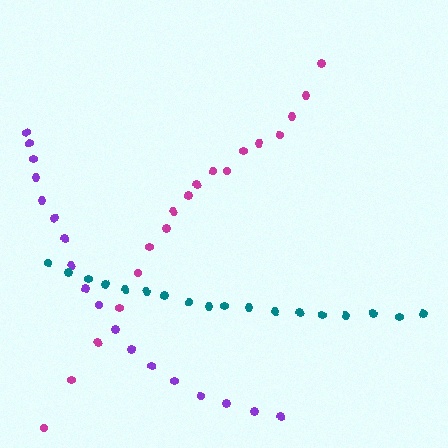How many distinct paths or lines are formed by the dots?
There are 3 distinct paths.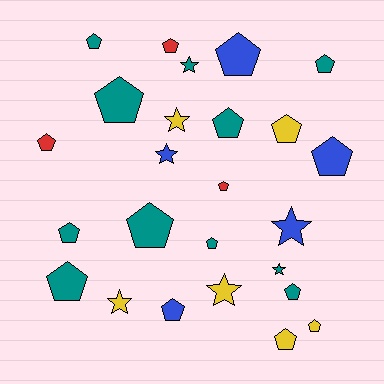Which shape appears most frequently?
Pentagon, with 18 objects.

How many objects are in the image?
There are 25 objects.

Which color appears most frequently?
Teal, with 11 objects.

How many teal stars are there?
There are 2 teal stars.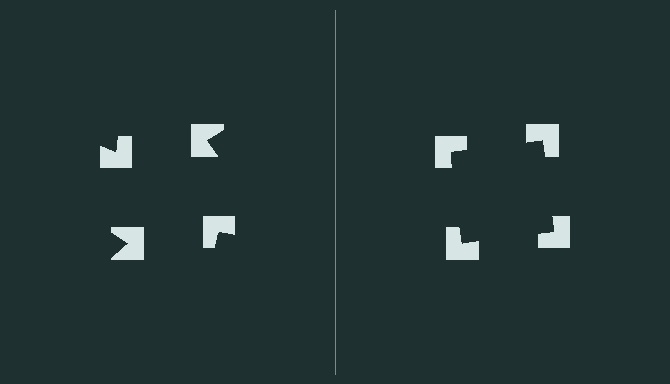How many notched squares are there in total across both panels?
8 — 4 on each side.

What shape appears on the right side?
An illusory square.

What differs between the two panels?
The notched squares are positioned identically on both sides; only the wedge orientations differ. On the right they align to a square; on the left they are misaligned.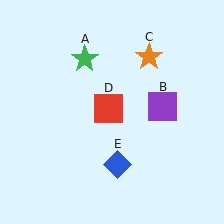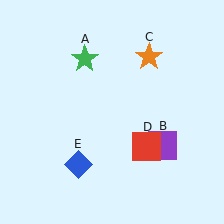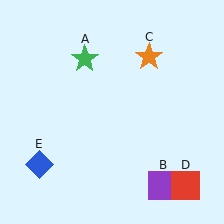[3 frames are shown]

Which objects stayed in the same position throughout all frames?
Green star (object A) and orange star (object C) remained stationary.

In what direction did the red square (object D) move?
The red square (object D) moved down and to the right.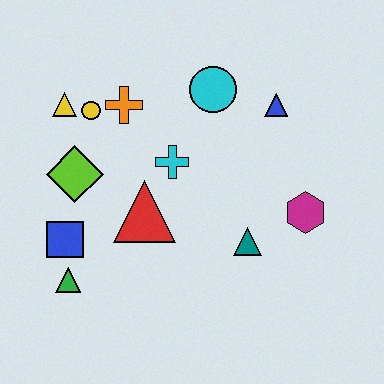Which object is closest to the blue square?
The green triangle is closest to the blue square.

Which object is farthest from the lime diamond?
The magenta hexagon is farthest from the lime diamond.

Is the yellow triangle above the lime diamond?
Yes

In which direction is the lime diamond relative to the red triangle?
The lime diamond is to the left of the red triangle.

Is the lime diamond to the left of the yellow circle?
Yes